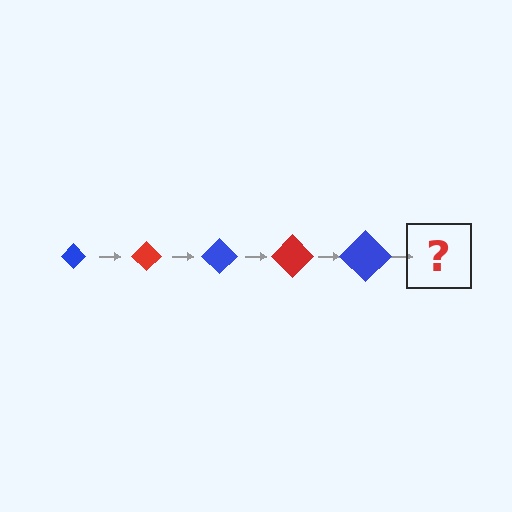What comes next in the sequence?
The next element should be a red diamond, larger than the previous one.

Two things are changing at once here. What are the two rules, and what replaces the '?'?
The two rules are that the diamond grows larger each step and the color cycles through blue and red. The '?' should be a red diamond, larger than the previous one.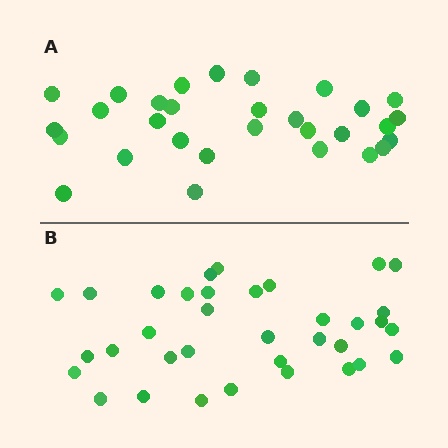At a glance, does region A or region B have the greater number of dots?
Region B (the bottom region) has more dots.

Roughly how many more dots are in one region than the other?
Region B has about 5 more dots than region A.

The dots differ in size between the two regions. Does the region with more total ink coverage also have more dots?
No. Region A has more total ink coverage because its dots are larger, but region B actually contains more individual dots. Total area can be misleading — the number of items is what matters here.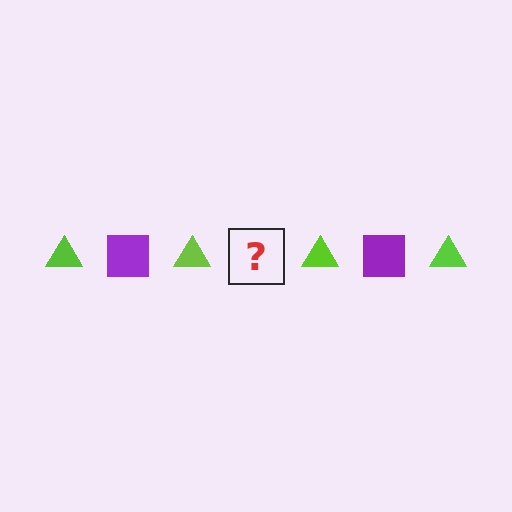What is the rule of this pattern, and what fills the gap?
The rule is that the pattern alternates between lime triangle and purple square. The gap should be filled with a purple square.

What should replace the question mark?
The question mark should be replaced with a purple square.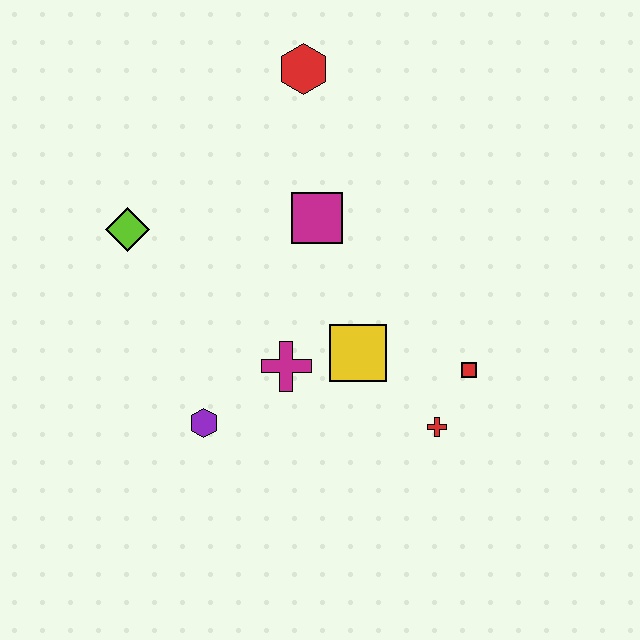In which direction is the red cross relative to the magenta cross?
The red cross is to the right of the magenta cross.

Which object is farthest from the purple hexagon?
The red hexagon is farthest from the purple hexagon.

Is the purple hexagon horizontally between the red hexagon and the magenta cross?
No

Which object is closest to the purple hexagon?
The magenta cross is closest to the purple hexagon.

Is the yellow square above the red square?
Yes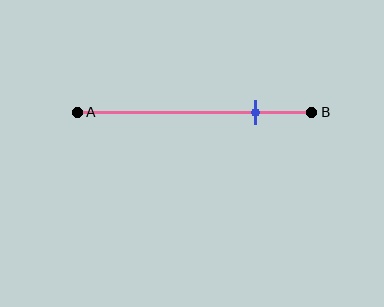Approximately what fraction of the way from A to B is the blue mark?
The blue mark is approximately 75% of the way from A to B.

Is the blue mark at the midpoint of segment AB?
No, the mark is at about 75% from A, not at the 50% midpoint.